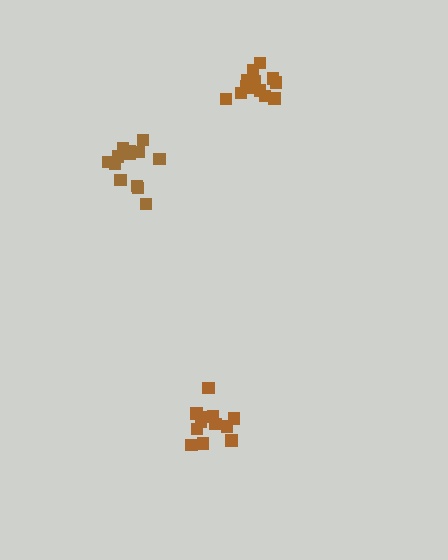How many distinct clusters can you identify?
There are 3 distinct clusters.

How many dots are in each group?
Group 1: 12 dots, Group 2: 13 dots, Group 3: 14 dots (39 total).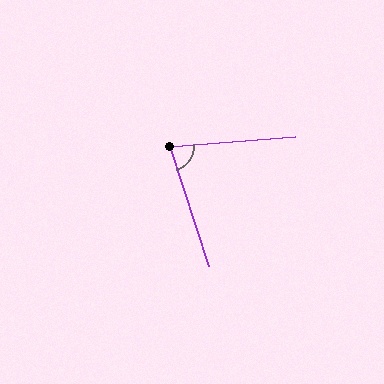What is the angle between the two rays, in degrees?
Approximately 77 degrees.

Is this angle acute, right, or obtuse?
It is acute.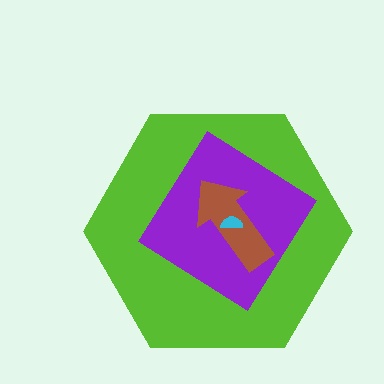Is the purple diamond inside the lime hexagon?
Yes.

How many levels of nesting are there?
4.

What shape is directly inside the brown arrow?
The cyan semicircle.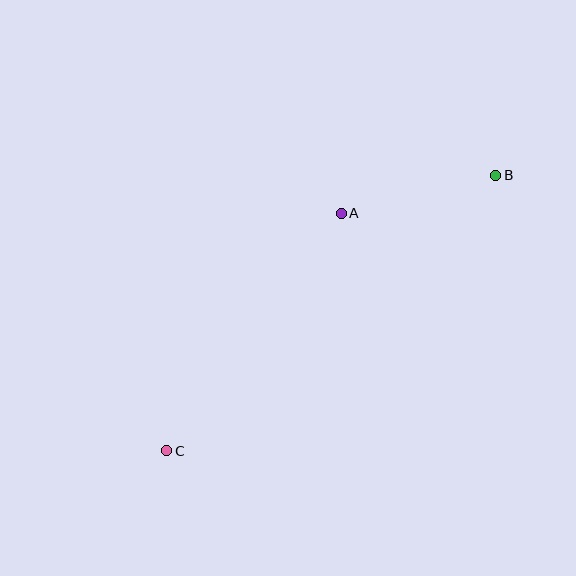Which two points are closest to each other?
Points A and B are closest to each other.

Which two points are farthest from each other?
Points B and C are farthest from each other.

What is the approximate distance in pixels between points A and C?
The distance between A and C is approximately 295 pixels.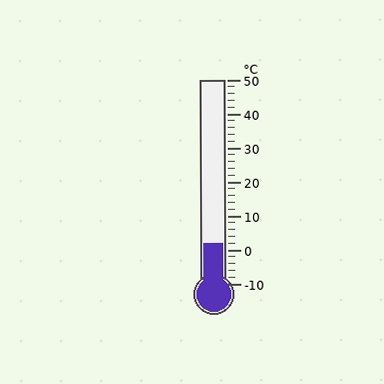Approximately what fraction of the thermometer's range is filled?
The thermometer is filled to approximately 20% of its range.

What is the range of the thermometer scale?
The thermometer scale ranges from -10°C to 50°C.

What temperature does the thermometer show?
The thermometer shows approximately 2°C.